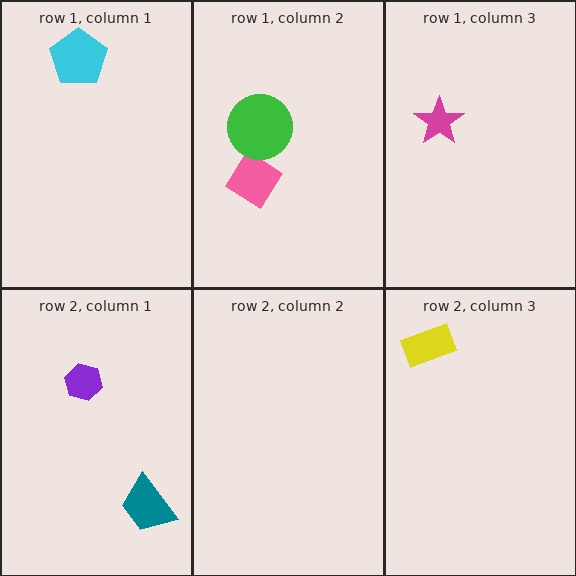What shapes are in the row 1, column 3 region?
The magenta star.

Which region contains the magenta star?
The row 1, column 3 region.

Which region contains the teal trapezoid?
The row 2, column 1 region.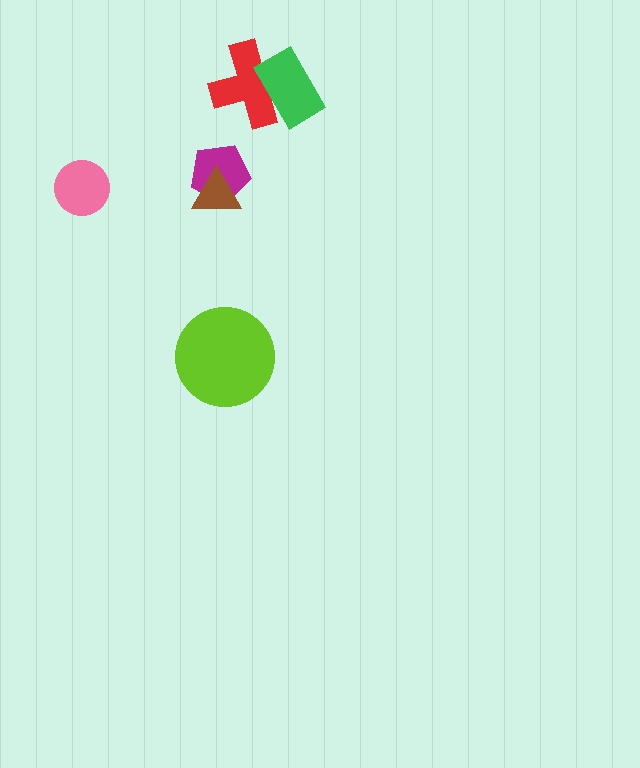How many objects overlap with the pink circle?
0 objects overlap with the pink circle.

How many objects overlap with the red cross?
1 object overlaps with the red cross.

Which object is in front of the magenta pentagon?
The brown triangle is in front of the magenta pentagon.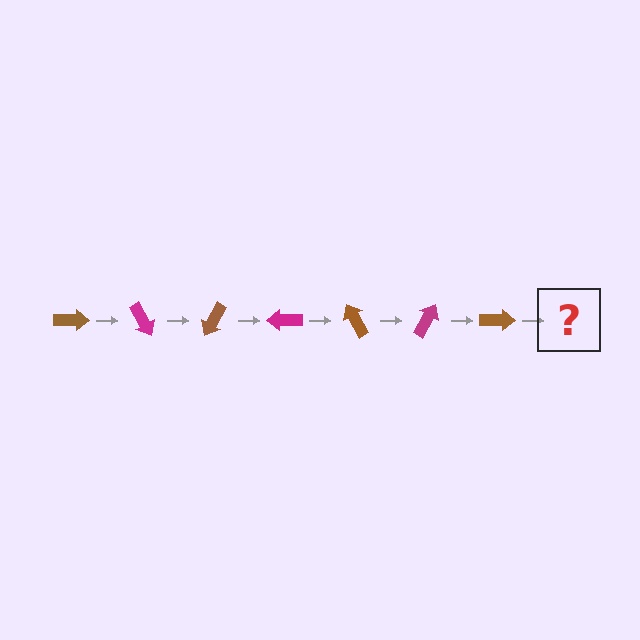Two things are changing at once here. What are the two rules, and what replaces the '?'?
The two rules are that it rotates 60 degrees each step and the color cycles through brown and magenta. The '?' should be a magenta arrow, rotated 420 degrees from the start.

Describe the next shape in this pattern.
It should be a magenta arrow, rotated 420 degrees from the start.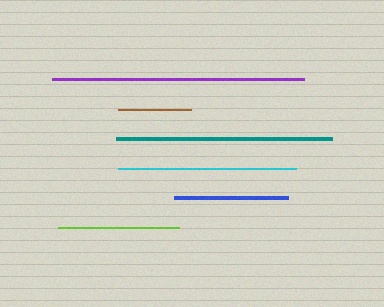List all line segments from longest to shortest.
From longest to shortest: purple, teal, cyan, lime, blue, brown.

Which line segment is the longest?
The purple line is the longest at approximately 252 pixels.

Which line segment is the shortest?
The brown line is the shortest at approximately 73 pixels.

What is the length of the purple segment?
The purple segment is approximately 252 pixels long.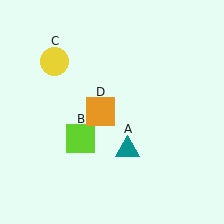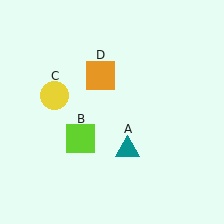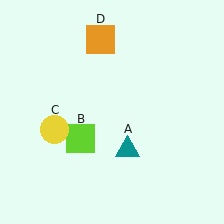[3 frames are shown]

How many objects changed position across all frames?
2 objects changed position: yellow circle (object C), orange square (object D).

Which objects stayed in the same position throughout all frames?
Teal triangle (object A) and lime square (object B) remained stationary.